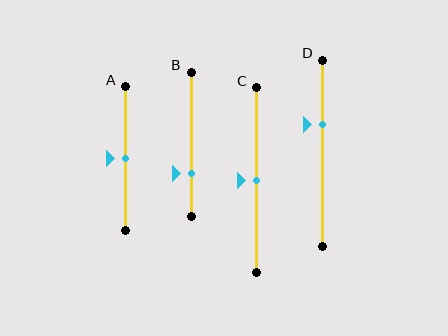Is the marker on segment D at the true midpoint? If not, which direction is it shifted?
No, the marker on segment D is shifted upward by about 16% of the segment length.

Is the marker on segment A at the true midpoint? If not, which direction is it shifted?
Yes, the marker on segment A is at the true midpoint.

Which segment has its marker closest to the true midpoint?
Segment A has its marker closest to the true midpoint.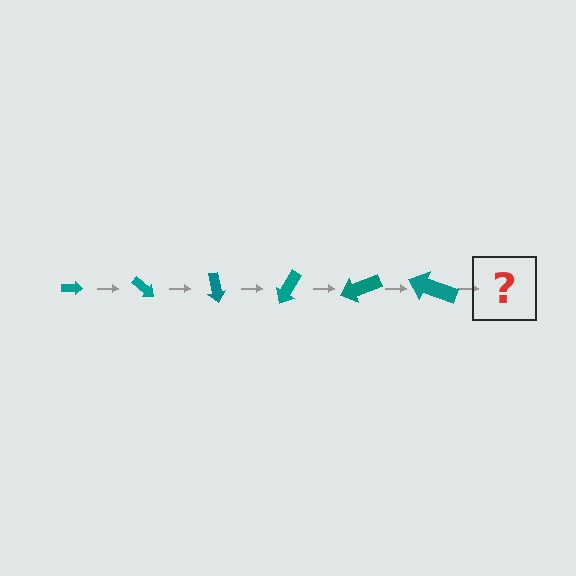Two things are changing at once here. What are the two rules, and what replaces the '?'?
The two rules are that the arrow grows larger each step and it rotates 40 degrees each step. The '?' should be an arrow, larger than the previous one and rotated 240 degrees from the start.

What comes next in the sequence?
The next element should be an arrow, larger than the previous one and rotated 240 degrees from the start.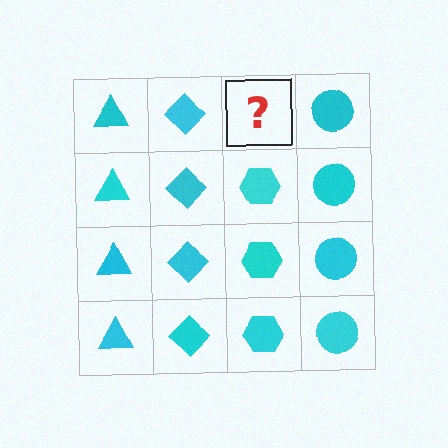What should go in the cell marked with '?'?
The missing cell should contain a cyan hexagon.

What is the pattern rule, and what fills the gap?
The rule is that each column has a consistent shape. The gap should be filled with a cyan hexagon.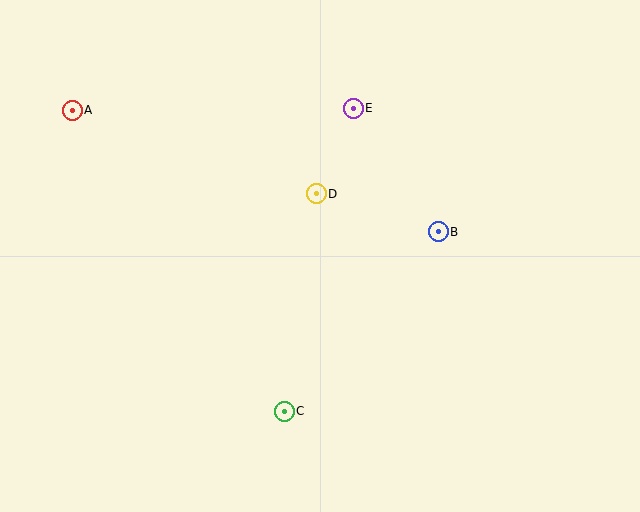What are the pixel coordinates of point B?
Point B is at (438, 232).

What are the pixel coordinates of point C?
Point C is at (284, 411).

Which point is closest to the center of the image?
Point D at (316, 194) is closest to the center.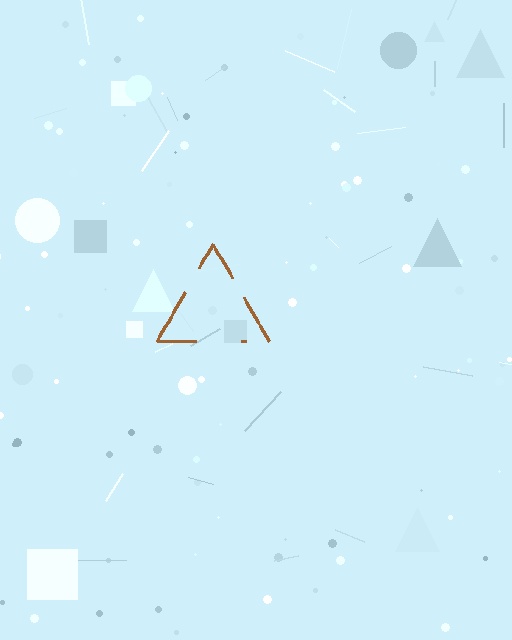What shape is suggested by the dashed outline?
The dashed outline suggests a triangle.